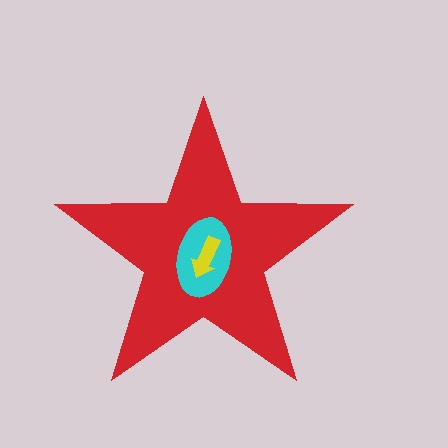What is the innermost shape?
The yellow arrow.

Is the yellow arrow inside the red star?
Yes.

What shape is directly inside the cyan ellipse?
The yellow arrow.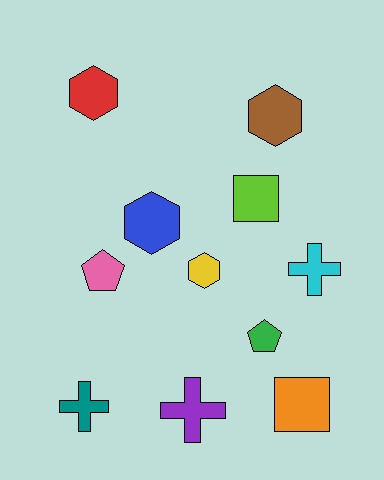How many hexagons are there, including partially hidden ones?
There are 4 hexagons.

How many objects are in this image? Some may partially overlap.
There are 11 objects.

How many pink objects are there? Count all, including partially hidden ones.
There is 1 pink object.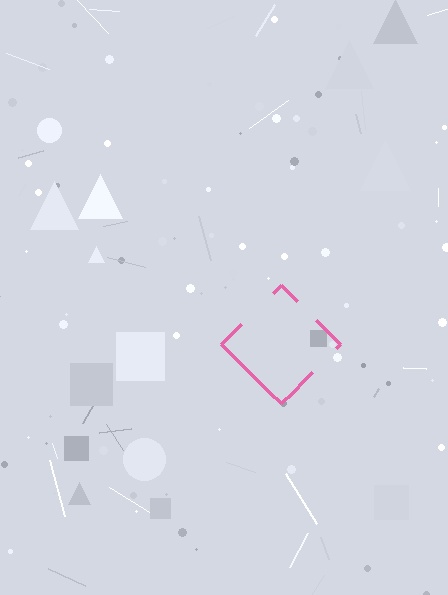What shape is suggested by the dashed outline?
The dashed outline suggests a diamond.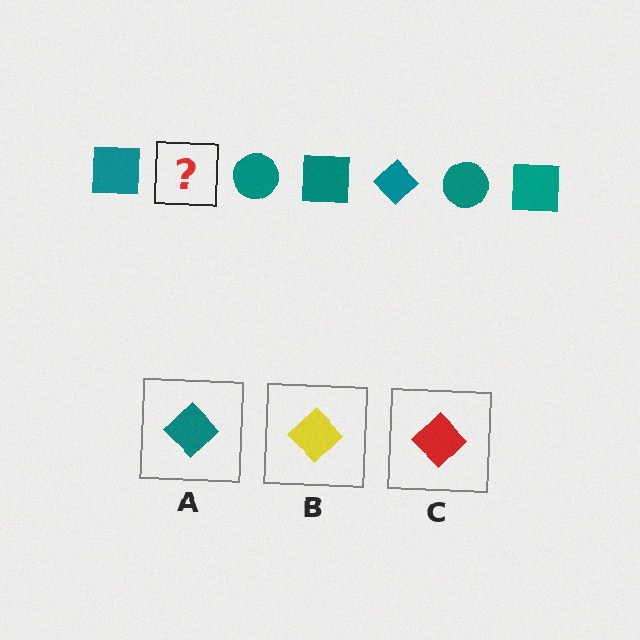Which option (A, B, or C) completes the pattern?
A.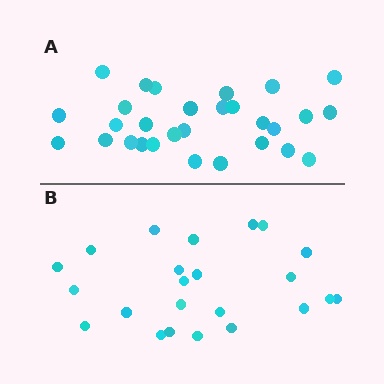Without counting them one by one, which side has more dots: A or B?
Region A (the top region) has more dots.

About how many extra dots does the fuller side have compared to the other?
Region A has about 6 more dots than region B.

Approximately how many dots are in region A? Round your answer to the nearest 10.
About 30 dots. (The exact count is 29, which rounds to 30.)